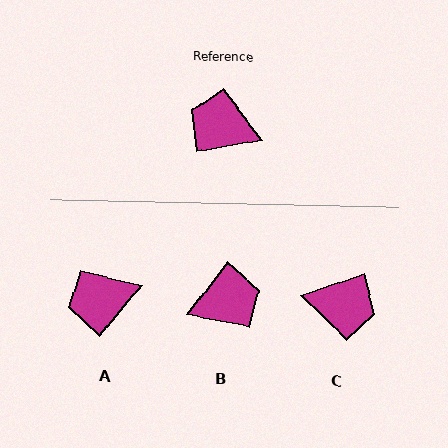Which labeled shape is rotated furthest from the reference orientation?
C, about 172 degrees away.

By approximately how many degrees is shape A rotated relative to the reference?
Approximately 39 degrees counter-clockwise.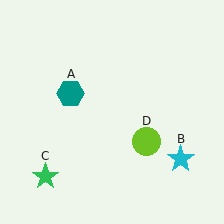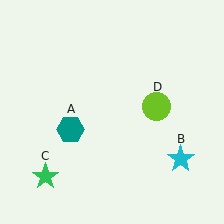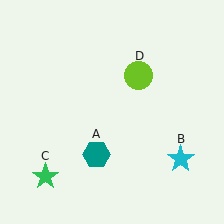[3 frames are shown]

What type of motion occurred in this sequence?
The teal hexagon (object A), lime circle (object D) rotated counterclockwise around the center of the scene.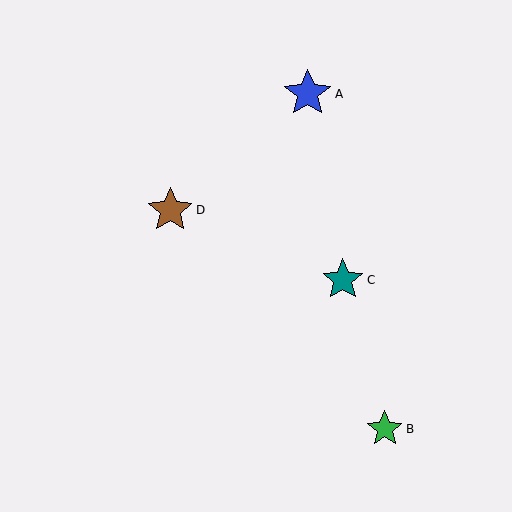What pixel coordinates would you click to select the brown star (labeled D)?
Click at (170, 210) to select the brown star D.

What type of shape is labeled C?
Shape C is a teal star.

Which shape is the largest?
The blue star (labeled A) is the largest.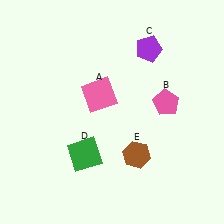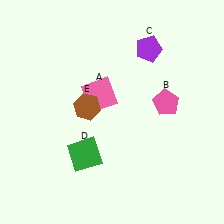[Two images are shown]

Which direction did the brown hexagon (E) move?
The brown hexagon (E) moved left.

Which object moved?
The brown hexagon (E) moved left.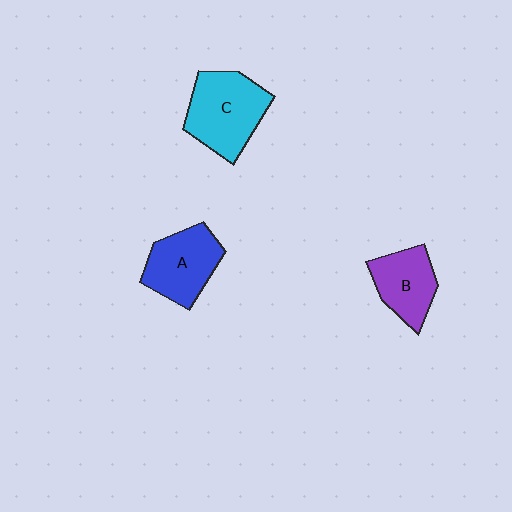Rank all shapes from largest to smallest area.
From largest to smallest: C (cyan), A (blue), B (purple).